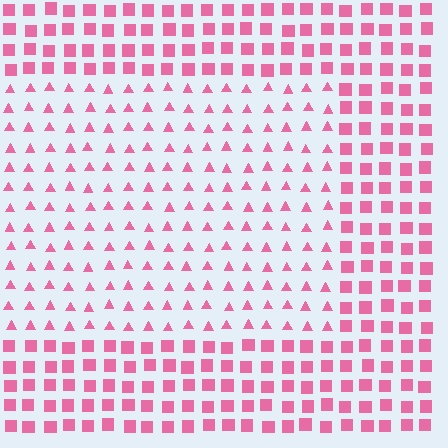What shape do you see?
I see a rectangle.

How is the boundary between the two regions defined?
The boundary is defined by a change in element shape: triangles inside vs. squares outside. All elements share the same color and spacing.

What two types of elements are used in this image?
The image uses triangles inside the rectangle region and squares outside it.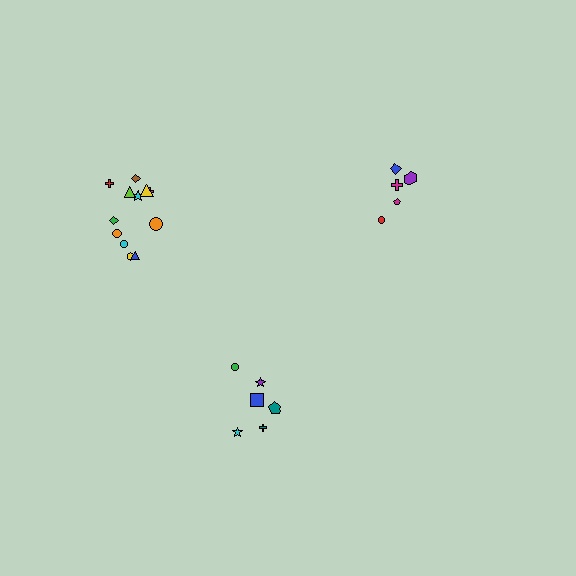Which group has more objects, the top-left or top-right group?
The top-left group.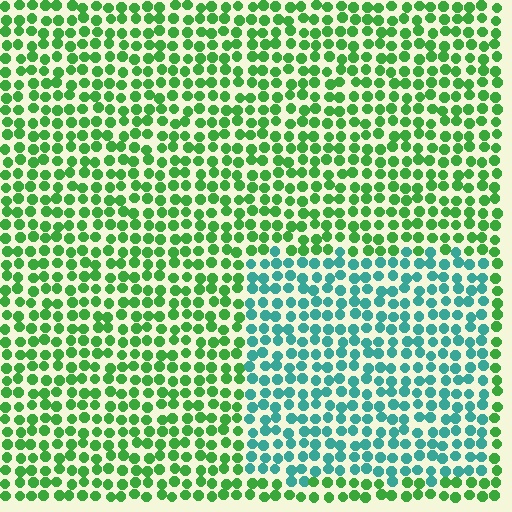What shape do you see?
I see a rectangle.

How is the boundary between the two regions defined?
The boundary is defined purely by a slight shift in hue (about 51 degrees). Spacing, size, and orientation are identical on both sides.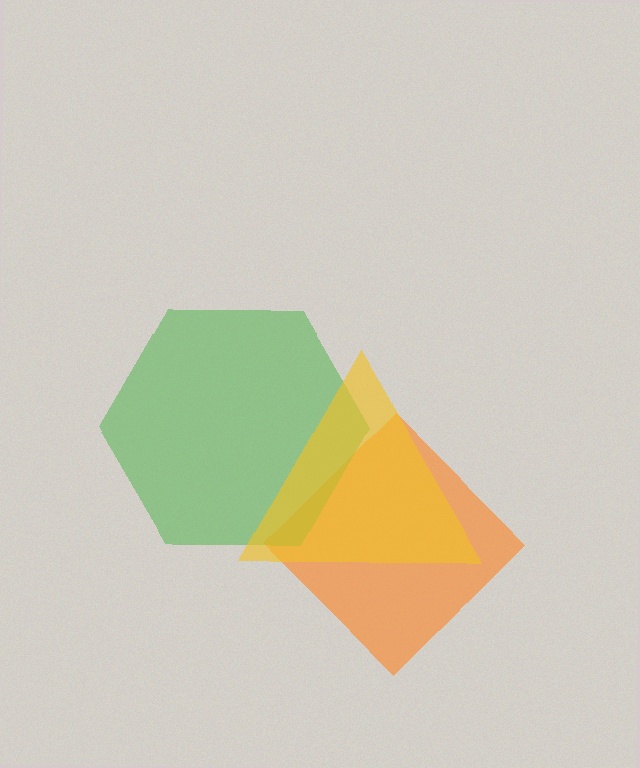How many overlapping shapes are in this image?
There are 3 overlapping shapes in the image.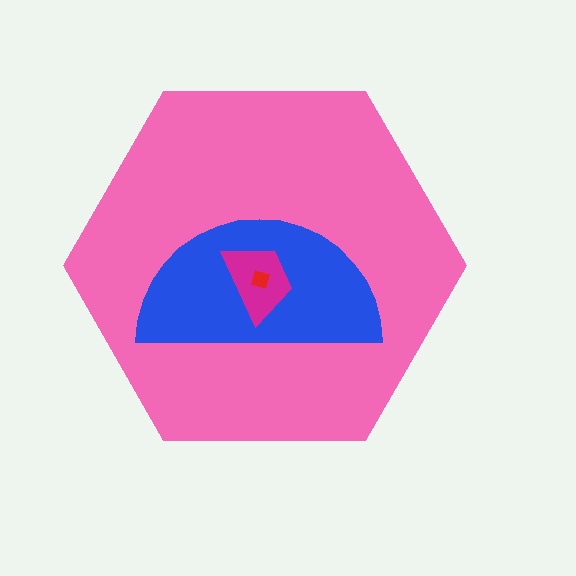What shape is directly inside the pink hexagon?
The blue semicircle.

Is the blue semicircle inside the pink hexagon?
Yes.